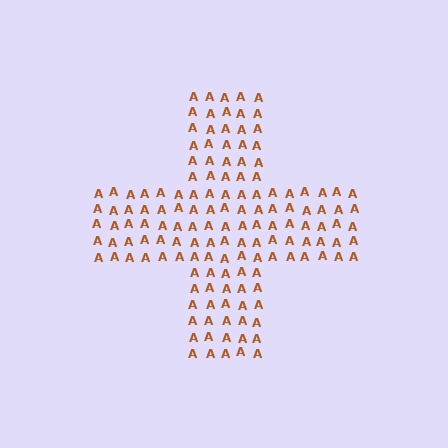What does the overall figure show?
The overall figure shows a cross.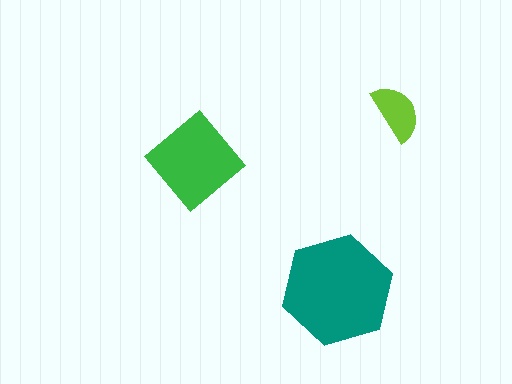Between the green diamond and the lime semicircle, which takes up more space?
The green diamond.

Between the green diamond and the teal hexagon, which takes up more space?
The teal hexagon.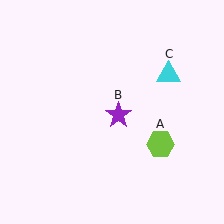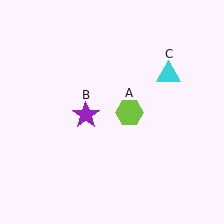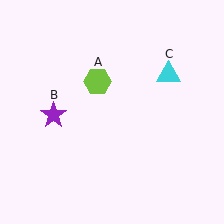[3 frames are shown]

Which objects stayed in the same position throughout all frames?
Cyan triangle (object C) remained stationary.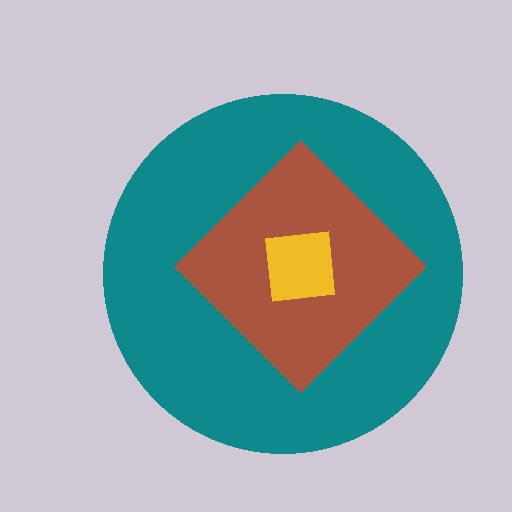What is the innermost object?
The yellow square.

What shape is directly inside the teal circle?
The brown diamond.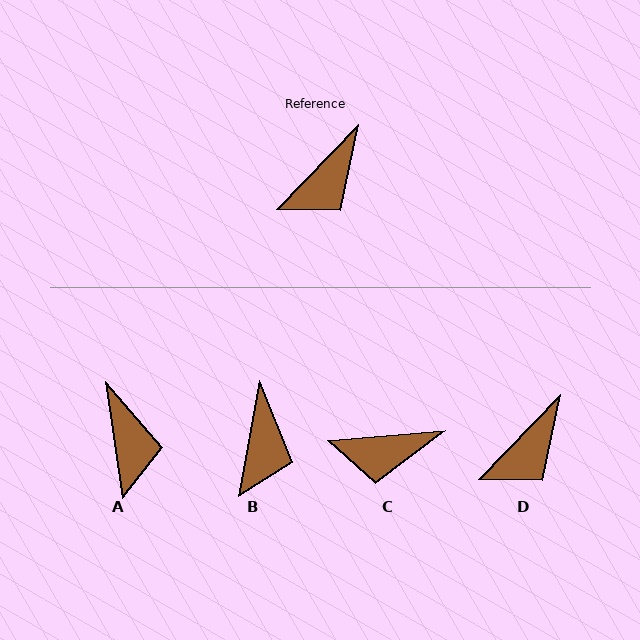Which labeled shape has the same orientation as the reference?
D.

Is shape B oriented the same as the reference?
No, it is off by about 34 degrees.